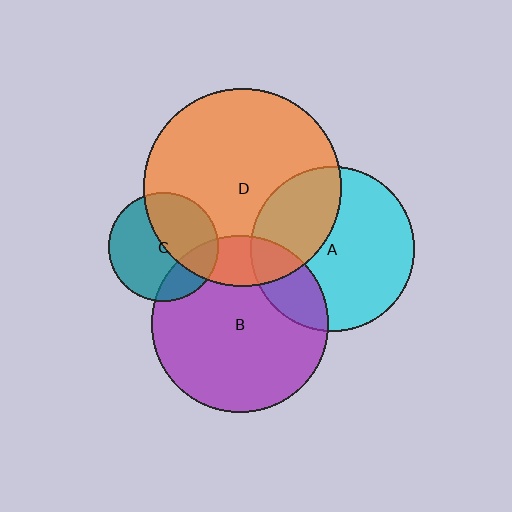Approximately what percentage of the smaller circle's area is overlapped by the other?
Approximately 45%.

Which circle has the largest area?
Circle D (orange).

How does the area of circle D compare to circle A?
Approximately 1.4 times.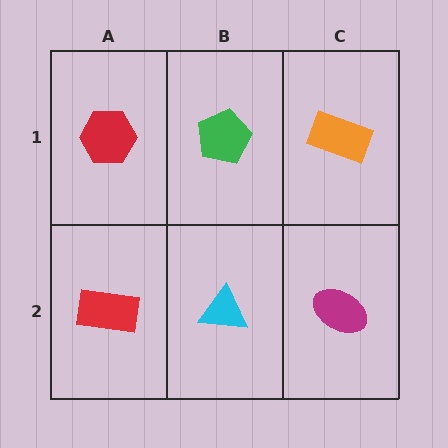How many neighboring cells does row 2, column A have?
2.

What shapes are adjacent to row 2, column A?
A red hexagon (row 1, column A), a cyan triangle (row 2, column B).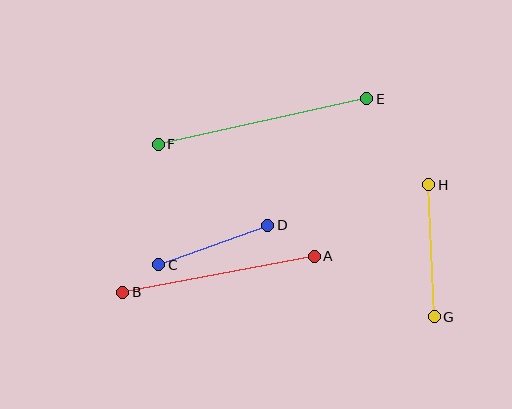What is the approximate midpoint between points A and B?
The midpoint is at approximately (219, 274) pixels.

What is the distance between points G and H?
The distance is approximately 132 pixels.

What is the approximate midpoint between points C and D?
The midpoint is at approximately (213, 245) pixels.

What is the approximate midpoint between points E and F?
The midpoint is at approximately (263, 121) pixels.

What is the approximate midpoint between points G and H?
The midpoint is at approximately (431, 251) pixels.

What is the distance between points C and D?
The distance is approximately 116 pixels.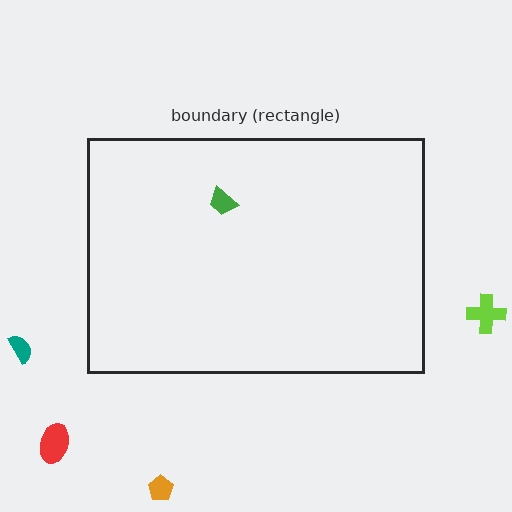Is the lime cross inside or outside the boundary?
Outside.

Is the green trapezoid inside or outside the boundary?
Inside.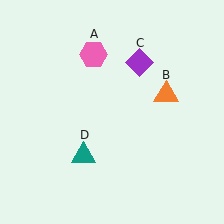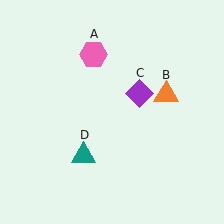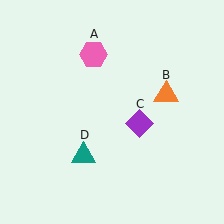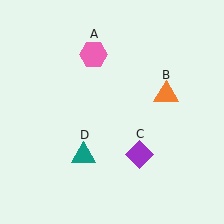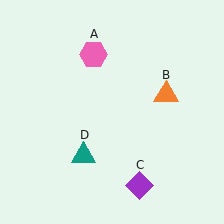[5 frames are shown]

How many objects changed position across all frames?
1 object changed position: purple diamond (object C).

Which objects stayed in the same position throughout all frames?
Pink hexagon (object A) and orange triangle (object B) and teal triangle (object D) remained stationary.